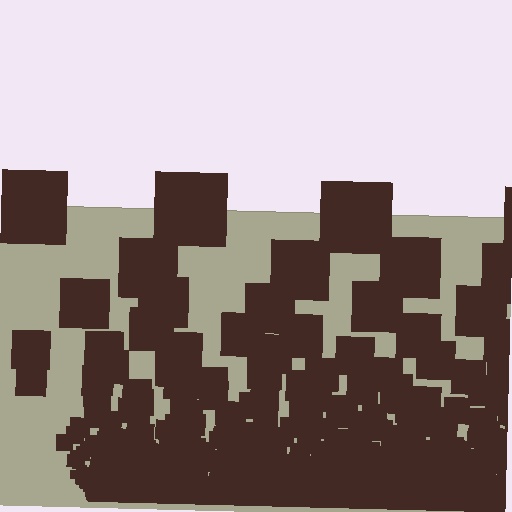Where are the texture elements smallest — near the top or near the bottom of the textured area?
Near the bottom.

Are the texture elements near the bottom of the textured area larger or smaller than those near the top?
Smaller. The gradient is inverted — elements near the bottom are smaller and denser.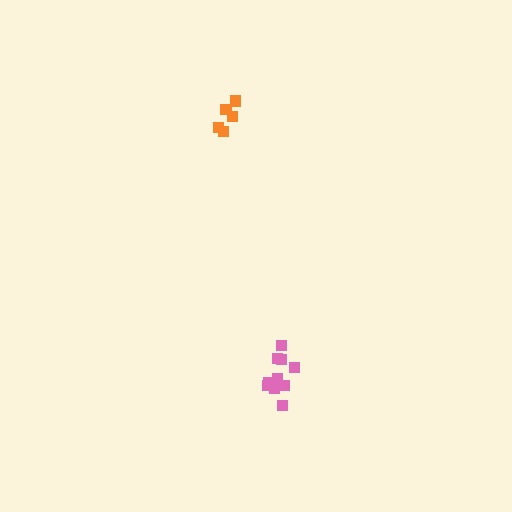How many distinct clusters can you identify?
There are 2 distinct clusters.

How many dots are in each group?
Group 1: 5 dots, Group 2: 10 dots (15 total).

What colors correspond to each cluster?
The clusters are colored: orange, pink.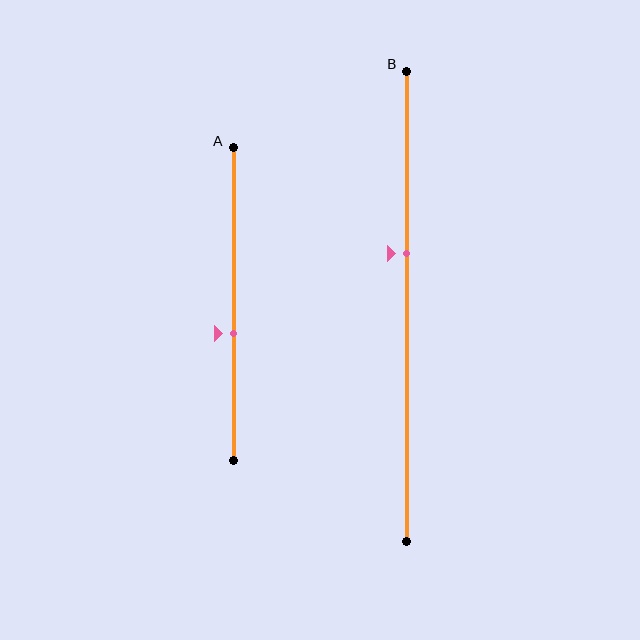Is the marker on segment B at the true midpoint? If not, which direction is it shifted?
No, the marker on segment B is shifted upward by about 11% of the segment length.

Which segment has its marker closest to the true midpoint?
Segment A has its marker closest to the true midpoint.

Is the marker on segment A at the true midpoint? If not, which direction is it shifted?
No, the marker on segment A is shifted downward by about 9% of the segment length.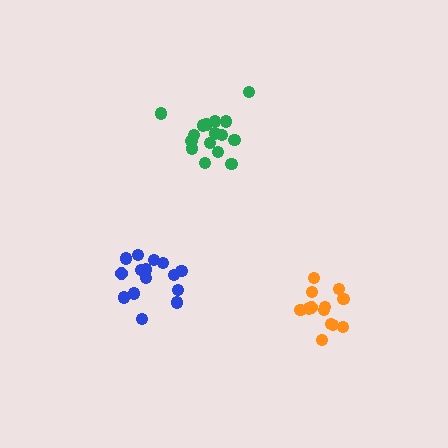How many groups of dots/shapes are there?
There are 3 groups.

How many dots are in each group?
Group 1: 15 dots, Group 2: 13 dots, Group 3: 16 dots (44 total).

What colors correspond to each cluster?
The clusters are colored: blue, orange, green.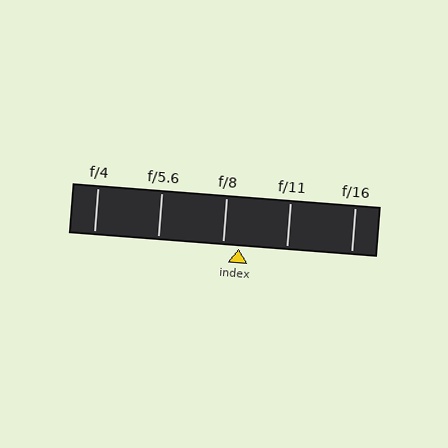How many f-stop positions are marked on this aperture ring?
There are 5 f-stop positions marked.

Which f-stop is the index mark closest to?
The index mark is closest to f/8.